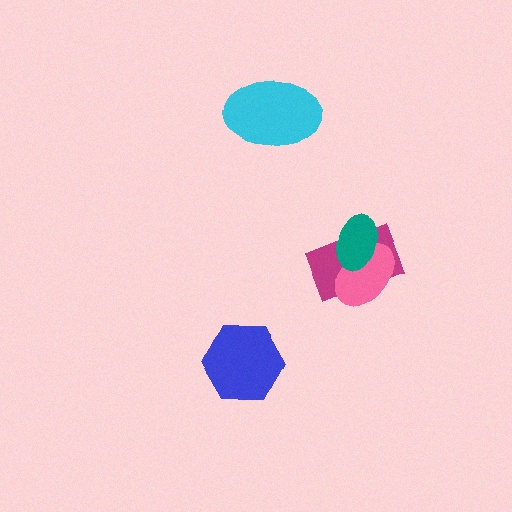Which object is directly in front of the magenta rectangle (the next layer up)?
The pink ellipse is directly in front of the magenta rectangle.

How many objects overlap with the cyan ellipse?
0 objects overlap with the cyan ellipse.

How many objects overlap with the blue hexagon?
0 objects overlap with the blue hexagon.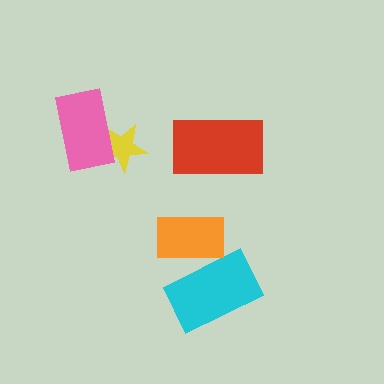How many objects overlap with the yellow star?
1 object overlaps with the yellow star.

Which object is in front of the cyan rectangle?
The orange rectangle is in front of the cyan rectangle.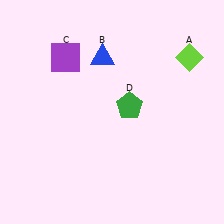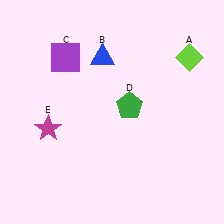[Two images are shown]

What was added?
A magenta star (E) was added in Image 2.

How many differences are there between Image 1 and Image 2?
There is 1 difference between the two images.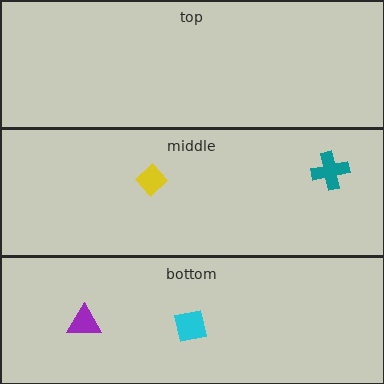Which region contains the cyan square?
The bottom region.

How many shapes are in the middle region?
2.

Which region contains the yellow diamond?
The middle region.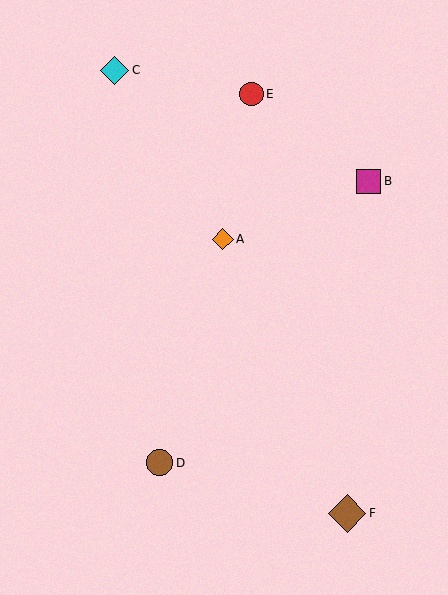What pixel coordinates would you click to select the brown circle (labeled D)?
Click at (160, 463) to select the brown circle D.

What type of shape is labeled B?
Shape B is a magenta square.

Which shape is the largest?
The brown diamond (labeled F) is the largest.